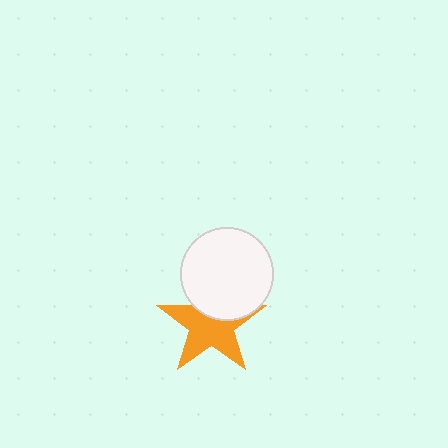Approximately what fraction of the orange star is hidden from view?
Roughly 34% of the orange star is hidden behind the white circle.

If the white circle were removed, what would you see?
You would see the complete orange star.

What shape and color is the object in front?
The object in front is a white circle.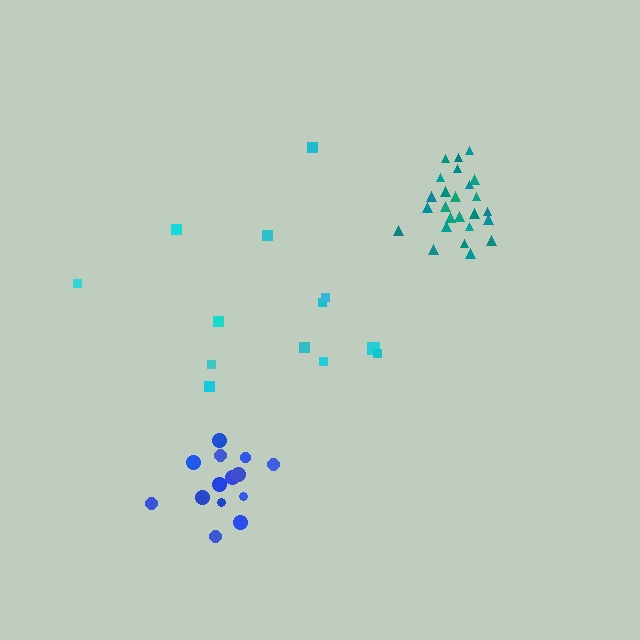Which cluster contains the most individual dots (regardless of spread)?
Teal (25).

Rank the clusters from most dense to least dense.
teal, blue, cyan.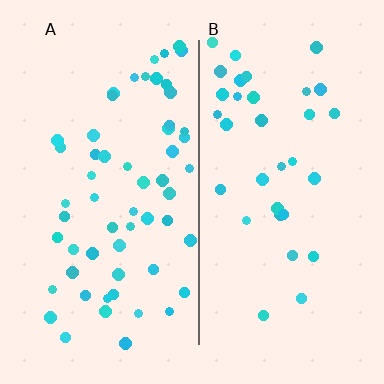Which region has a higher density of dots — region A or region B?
A (the left).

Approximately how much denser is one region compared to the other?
Approximately 1.7× — region A over region B.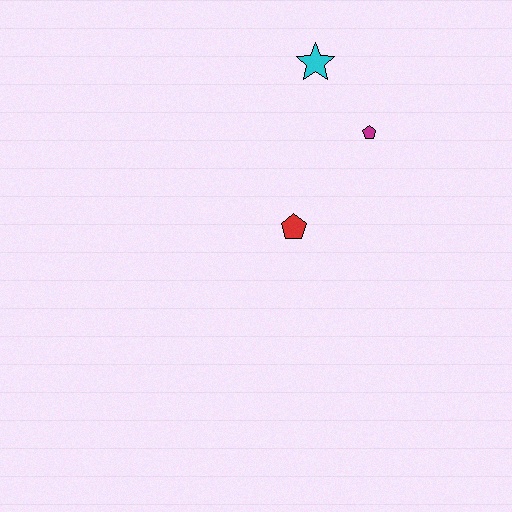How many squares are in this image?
There are no squares.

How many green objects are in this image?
There are no green objects.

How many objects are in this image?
There are 3 objects.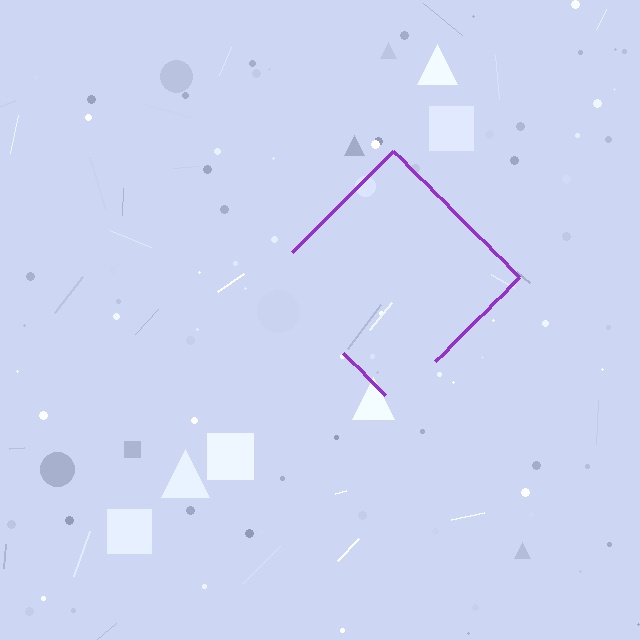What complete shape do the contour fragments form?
The contour fragments form a diamond.